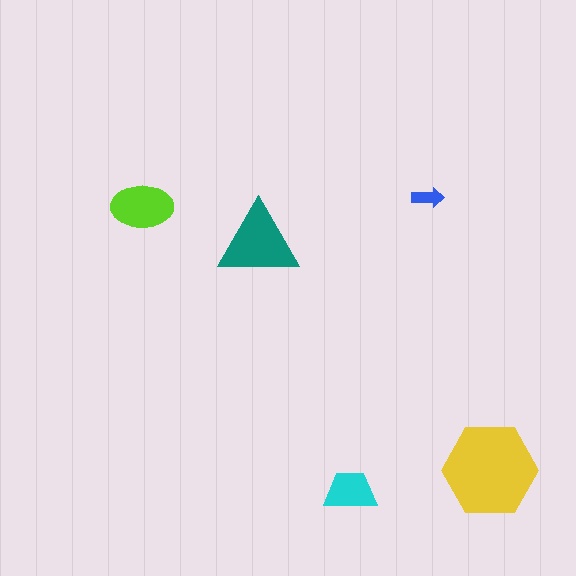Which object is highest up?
The blue arrow is topmost.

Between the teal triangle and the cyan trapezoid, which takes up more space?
The teal triangle.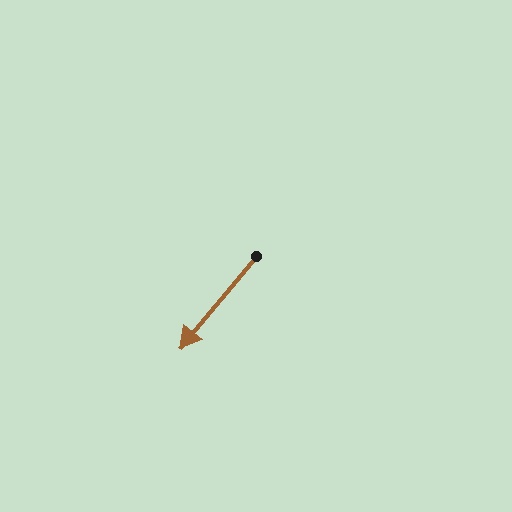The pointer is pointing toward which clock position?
Roughly 7 o'clock.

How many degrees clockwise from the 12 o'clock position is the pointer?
Approximately 220 degrees.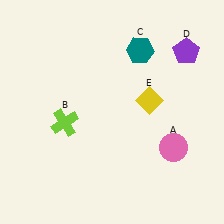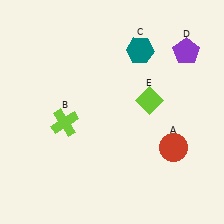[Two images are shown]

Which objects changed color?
A changed from pink to red. E changed from yellow to lime.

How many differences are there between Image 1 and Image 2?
There are 2 differences between the two images.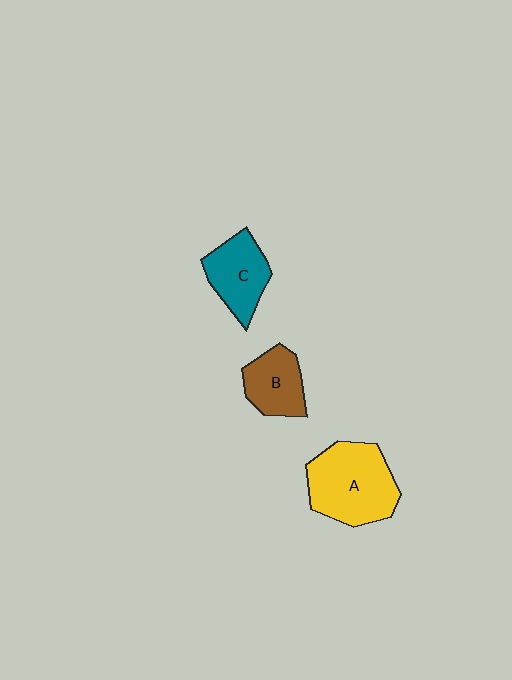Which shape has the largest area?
Shape A (yellow).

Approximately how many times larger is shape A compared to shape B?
Approximately 1.8 times.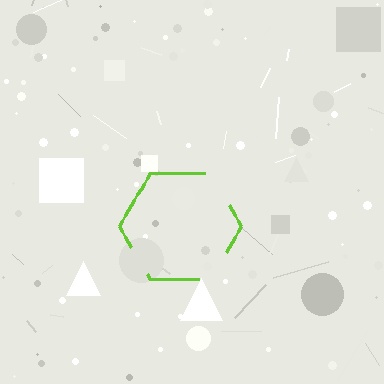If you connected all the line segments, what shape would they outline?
They would outline a hexagon.